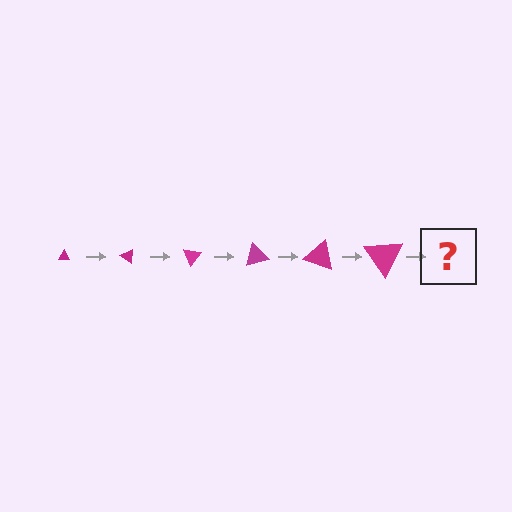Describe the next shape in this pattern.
It should be a triangle, larger than the previous one and rotated 210 degrees from the start.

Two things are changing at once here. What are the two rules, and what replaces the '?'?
The two rules are that the triangle grows larger each step and it rotates 35 degrees each step. The '?' should be a triangle, larger than the previous one and rotated 210 degrees from the start.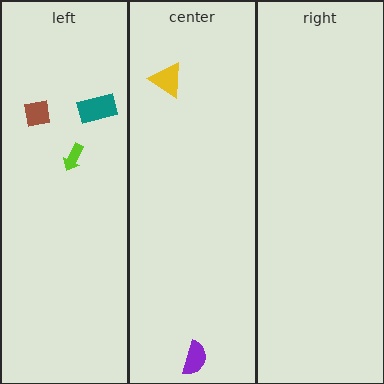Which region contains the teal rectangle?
The left region.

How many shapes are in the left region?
3.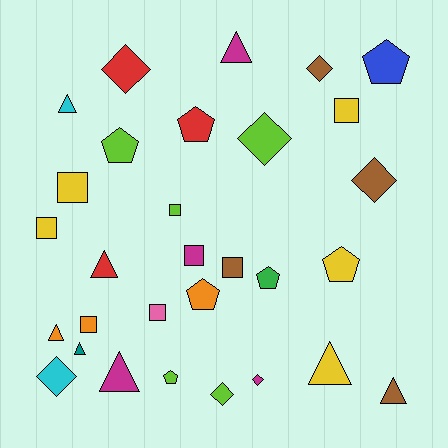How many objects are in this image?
There are 30 objects.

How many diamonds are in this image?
There are 7 diamonds.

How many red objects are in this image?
There are 3 red objects.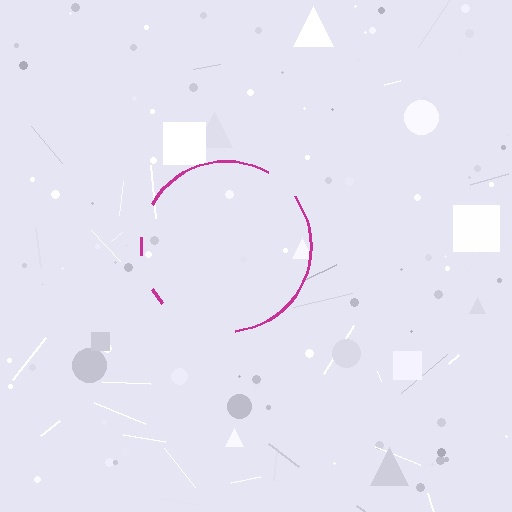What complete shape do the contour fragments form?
The contour fragments form a circle.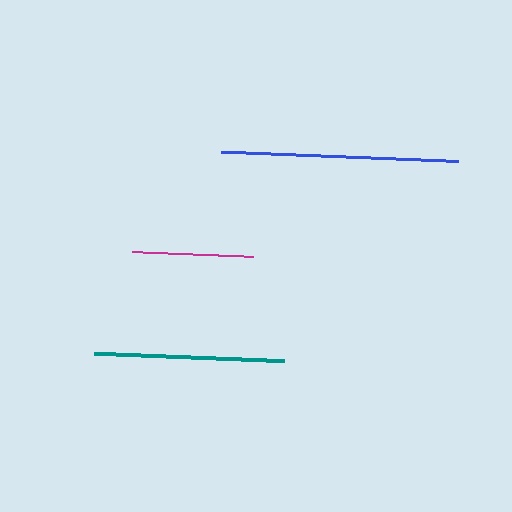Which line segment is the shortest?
The magenta line is the shortest at approximately 121 pixels.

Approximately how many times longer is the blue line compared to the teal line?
The blue line is approximately 1.2 times the length of the teal line.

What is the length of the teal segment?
The teal segment is approximately 190 pixels long.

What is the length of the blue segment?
The blue segment is approximately 237 pixels long.